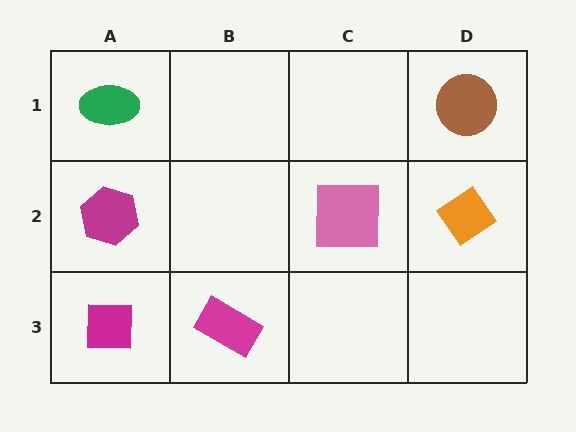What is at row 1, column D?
A brown circle.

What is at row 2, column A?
A magenta hexagon.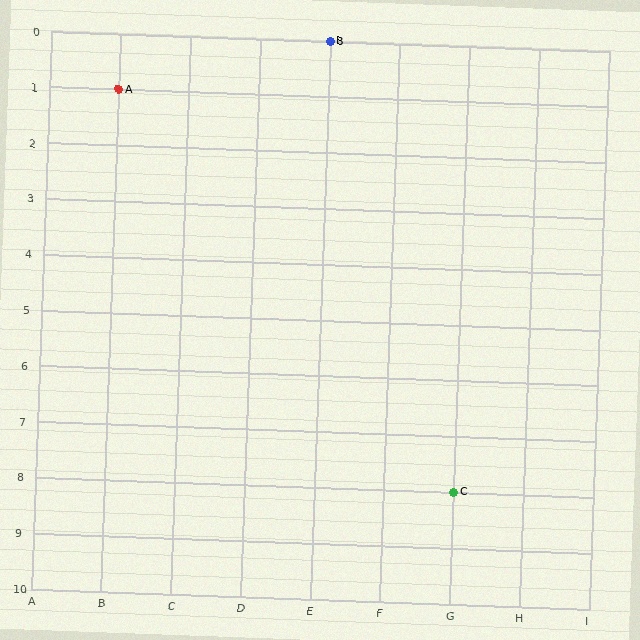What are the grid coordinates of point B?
Point B is at grid coordinates (E, 0).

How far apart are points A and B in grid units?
Points A and B are 3 columns and 1 row apart (about 3.2 grid units diagonally).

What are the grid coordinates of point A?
Point A is at grid coordinates (B, 1).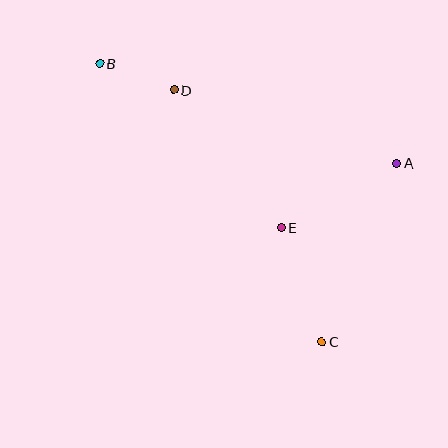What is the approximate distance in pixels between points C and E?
The distance between C and E is approximately 121 pixels.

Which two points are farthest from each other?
Points B and C are farthest from each other.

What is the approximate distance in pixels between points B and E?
The distance between B and E is approximately 245 pixels.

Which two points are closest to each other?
Points B and D are closest to each other.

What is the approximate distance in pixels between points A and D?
The distance between A and D is approximately 235 pixels.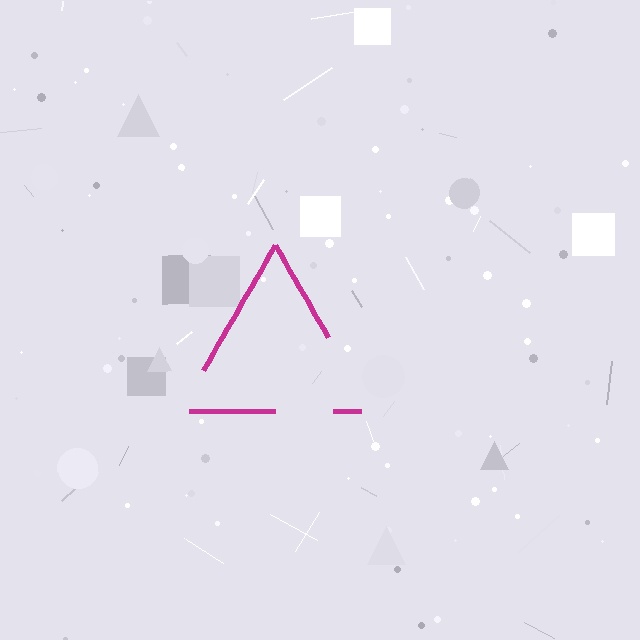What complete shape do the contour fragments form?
The contour fragments form a triangle.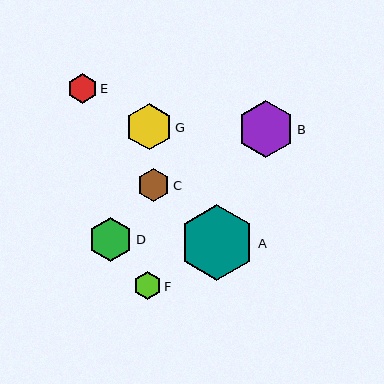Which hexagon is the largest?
Hexagon A is the largest with a size of approximately 76 pixels.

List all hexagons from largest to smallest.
From largest to smallest: A, B, G, D, C, E, F.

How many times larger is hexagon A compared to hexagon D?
Hexagon A is approximately 1.7 times the size of hexagon D.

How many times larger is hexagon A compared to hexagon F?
Hexagon A is approximately 2.7 times the size of hexagon F.